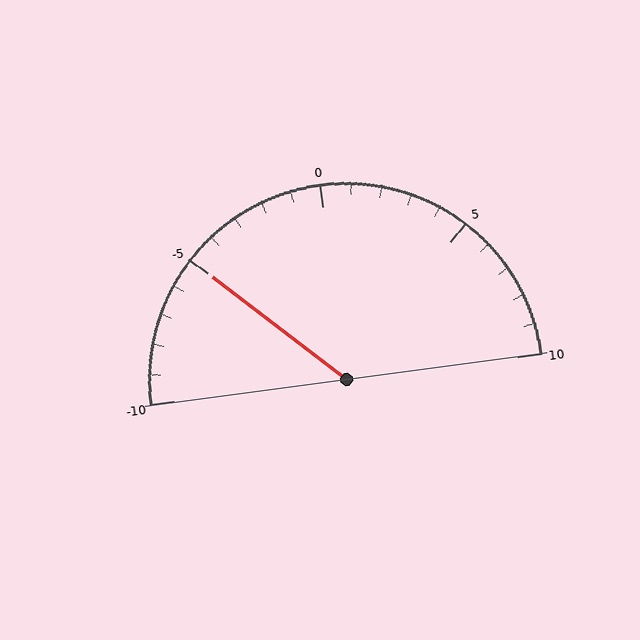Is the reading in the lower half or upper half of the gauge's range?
The reading is in the lower half of the range (-10 to 10).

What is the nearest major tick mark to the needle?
The nearest major tick mark is -5.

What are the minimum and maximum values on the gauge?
The gauge ranges from -10 to 10.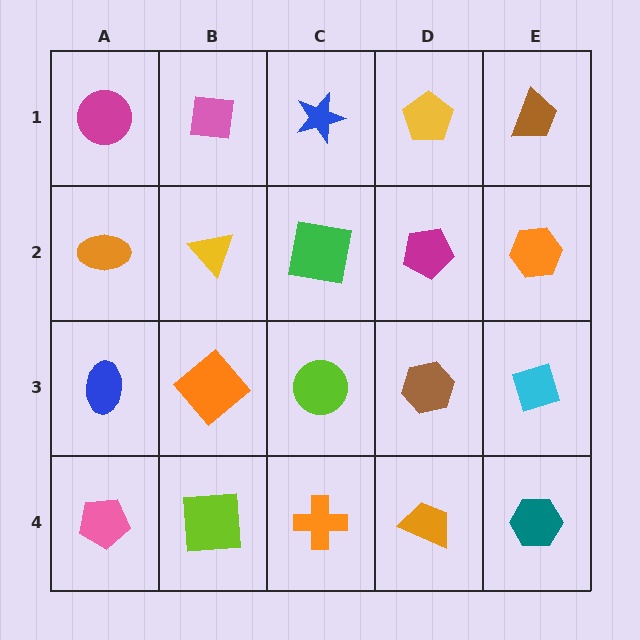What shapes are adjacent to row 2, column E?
A brown trapezoid (row 1, column E), a cyan diamond (row 3, column E), a magenta pentagon (row 2, column D).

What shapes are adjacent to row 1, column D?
A magenta pentagon (row 2, column D), a blue star (row 1, column C), a brown trapezoid (row 1, column E).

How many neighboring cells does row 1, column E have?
2.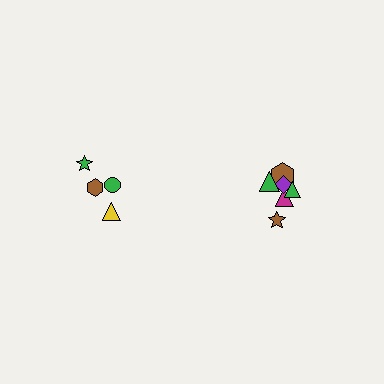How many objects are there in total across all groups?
There are 10 objects.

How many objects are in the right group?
There are 6 objects.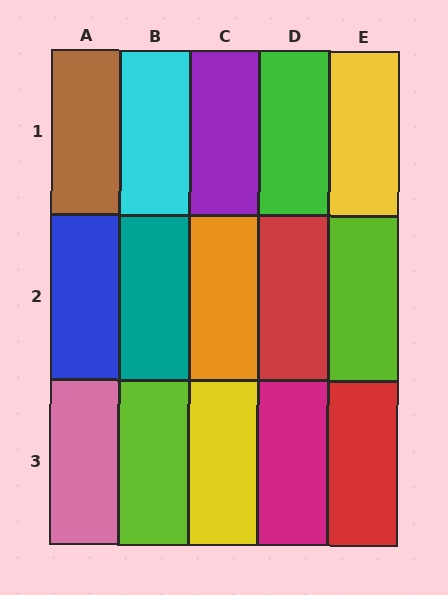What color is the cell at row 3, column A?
Pink.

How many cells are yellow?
2 cells are yellow.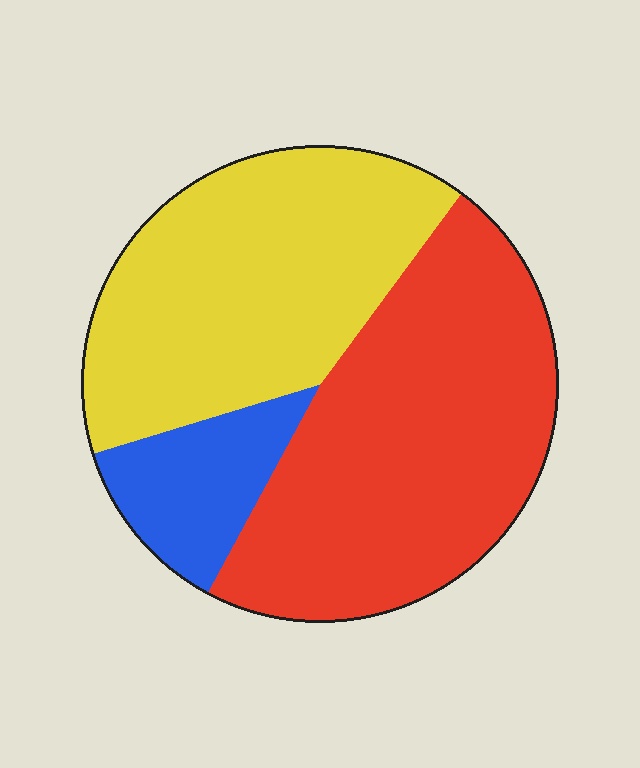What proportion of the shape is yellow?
Yellow takes up between a quarter and a half of the shape.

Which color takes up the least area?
Blue, at roughly 10%.